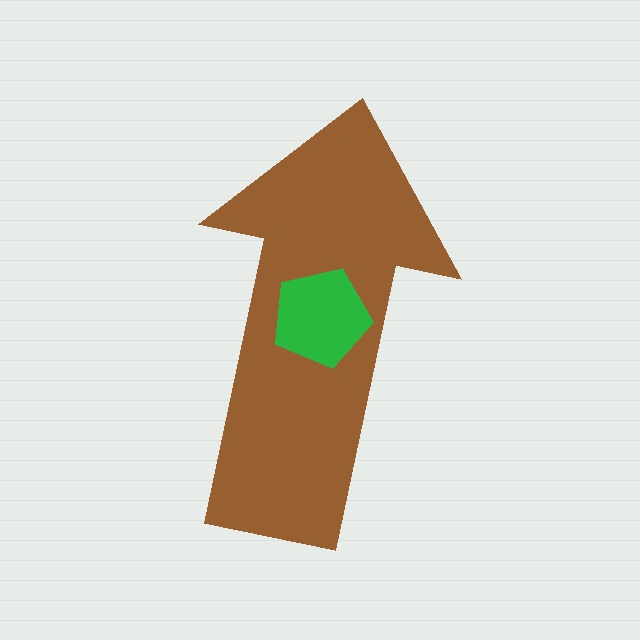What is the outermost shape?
The brown arrow.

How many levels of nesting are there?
2.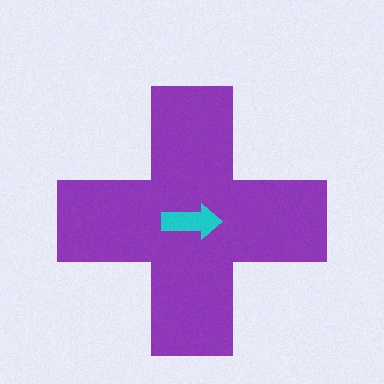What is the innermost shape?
The cyan arrow.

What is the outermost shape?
The purple cross.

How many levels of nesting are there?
2.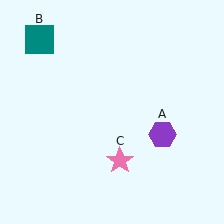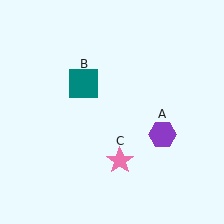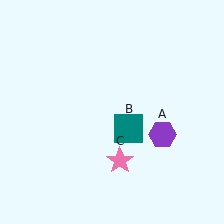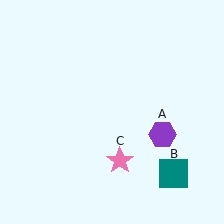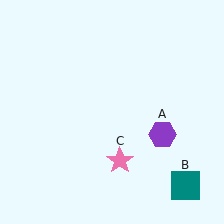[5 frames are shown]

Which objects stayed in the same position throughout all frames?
Purple hexagon (object A) and pink star (object C) remained stationary.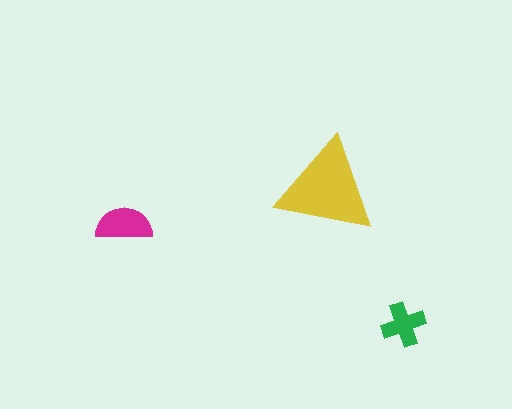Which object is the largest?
The yellow triangle.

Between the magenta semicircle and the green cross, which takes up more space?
The magenta semicircle.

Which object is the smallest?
The green cross.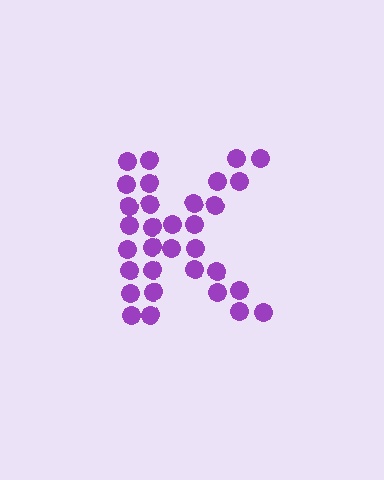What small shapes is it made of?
It is made of small circles.